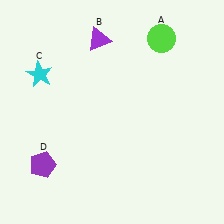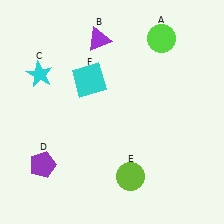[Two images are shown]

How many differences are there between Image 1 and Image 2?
There are 2 differences between the two images.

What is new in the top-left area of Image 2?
A cyan square (F) was added in the top-left area of Image 2.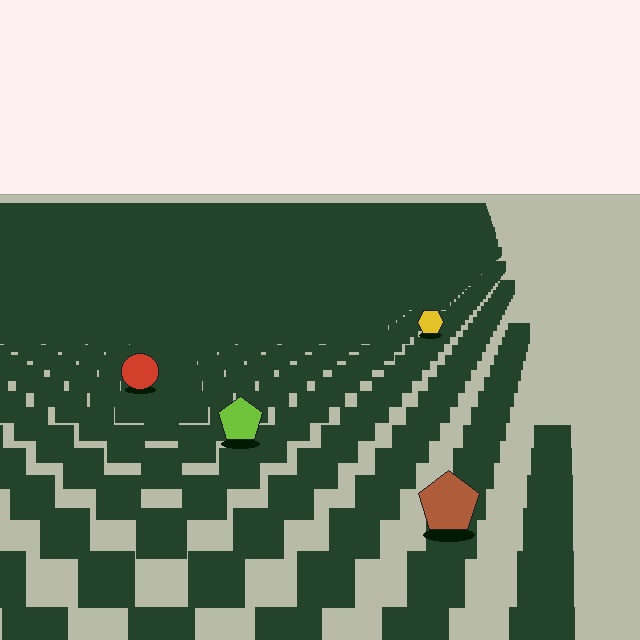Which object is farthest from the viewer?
The yellow hexagon is farthest from the viewer. It appears smaller and the ground texture around it is denser.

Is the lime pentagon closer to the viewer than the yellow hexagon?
Yes. The lime pentagon is closer — you can tell from the texture gradient: the ground texture is coarser near it.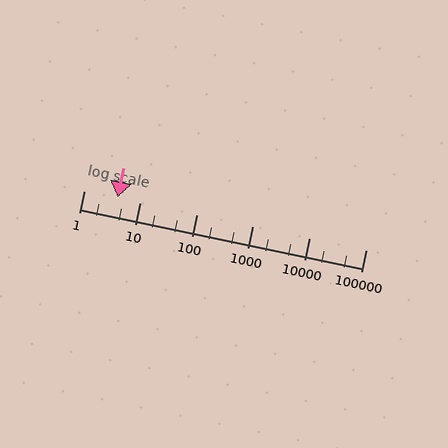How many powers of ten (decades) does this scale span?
The scale spans 5 decades, from 1 to 100000.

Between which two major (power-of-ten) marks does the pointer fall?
The pointer is between 1 and 10.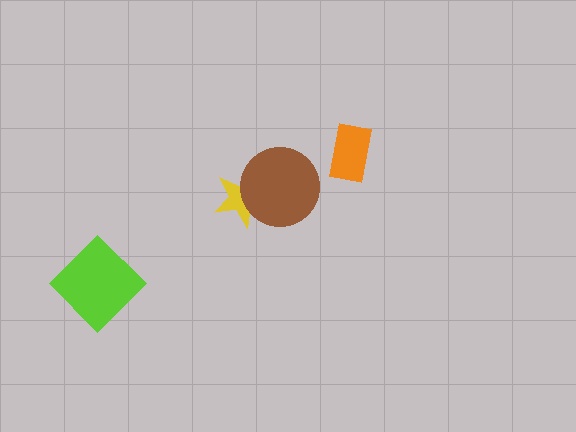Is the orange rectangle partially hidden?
No, no other shape covers it.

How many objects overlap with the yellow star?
1 object overlaps with the yellow star.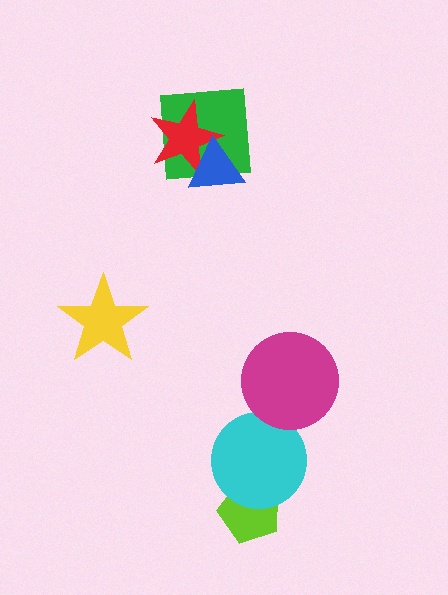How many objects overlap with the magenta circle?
1 object overlaps with the magenta circle.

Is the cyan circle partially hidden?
Yes, it is partially covered by another shape.